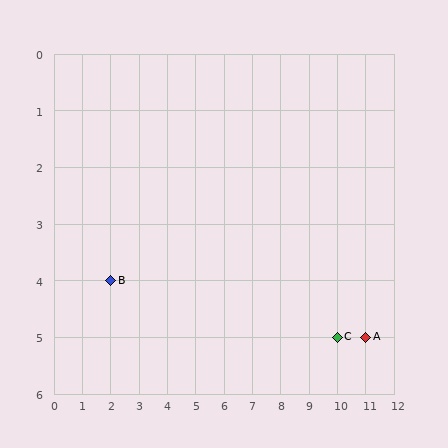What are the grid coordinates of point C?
Point C is at grid coordinates (10, 5).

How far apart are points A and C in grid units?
Points A and C are 1 column apart.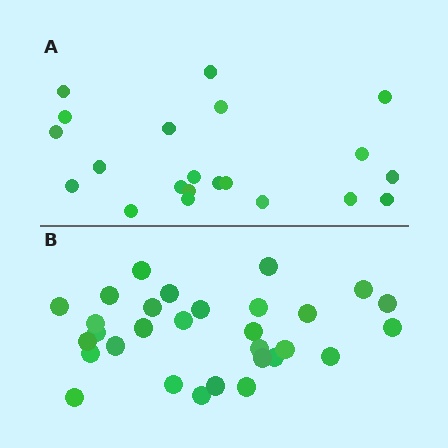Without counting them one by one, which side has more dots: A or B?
Region B (the bottom region) has more dots.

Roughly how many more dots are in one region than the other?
Region B has roughly 8 or so more dots than region A.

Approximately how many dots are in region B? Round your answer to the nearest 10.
About 30 dots.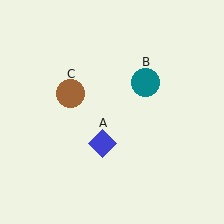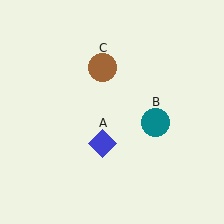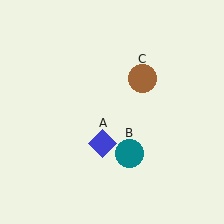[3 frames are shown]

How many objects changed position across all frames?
2 objects changed position: teal circle (object B), brown circle (object C).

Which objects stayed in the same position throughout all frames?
Blue diamond (object A) remained stationary.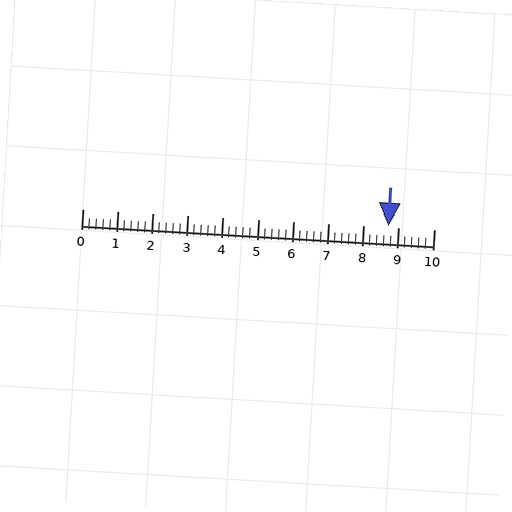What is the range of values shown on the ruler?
The ruler shows values from 0 to 10.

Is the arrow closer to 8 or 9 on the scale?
The arrow is closer to 9.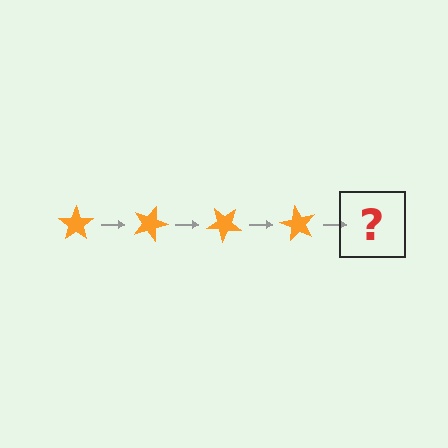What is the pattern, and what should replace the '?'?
The pattern is that the star rotates 20 degrees each step. The '?' should be an orange star rotated 80 degrees.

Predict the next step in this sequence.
The next step is an orange star rotated 80 degrees.